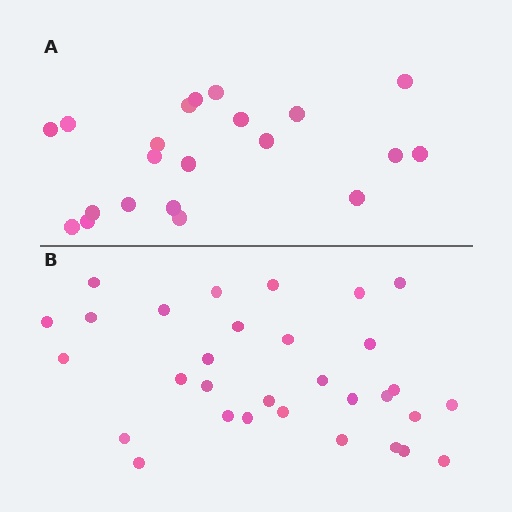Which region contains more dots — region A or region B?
Region B (the bottom region) has more dots.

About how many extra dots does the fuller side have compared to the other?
Region B has roughly 10 or so more dots than region A.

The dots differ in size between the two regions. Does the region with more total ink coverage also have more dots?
No. Region A has more total ink coverage because its dots are larger, but region B actually contains more individual dots. Total area can be misleading — the number of items is what matters here.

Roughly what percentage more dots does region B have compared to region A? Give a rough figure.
About 50% more.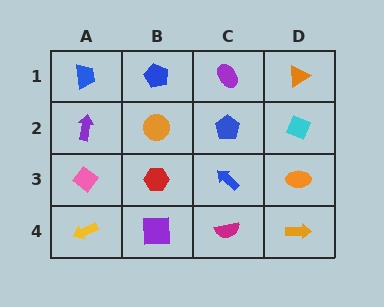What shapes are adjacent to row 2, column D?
An orange triangle (row 1, column D), an orange ellipse (row 3, column D), a blue pentagon (row 2, column C).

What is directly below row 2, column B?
A red hexagon.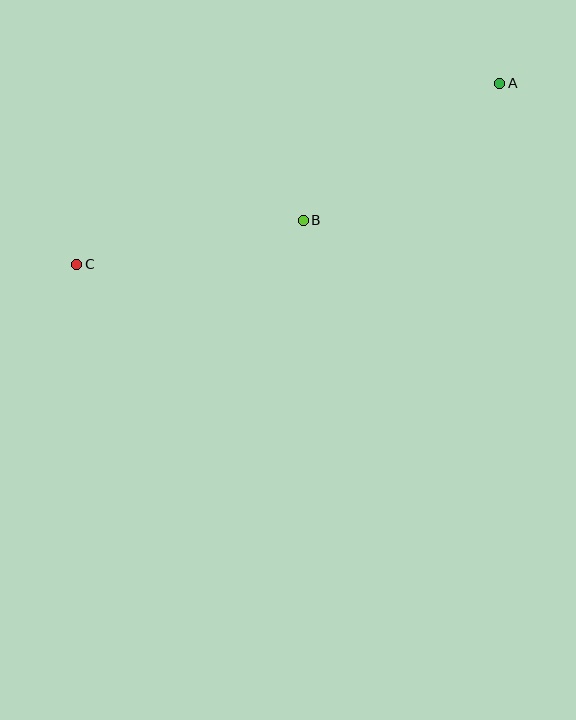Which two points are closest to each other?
Points B and C are closest to each other.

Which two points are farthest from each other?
Points A and C are farthest from each other.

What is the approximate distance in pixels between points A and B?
The distance between A and B is approximately 240 pixels.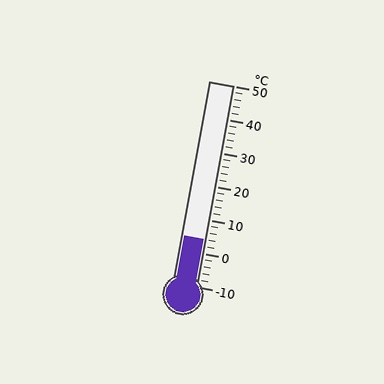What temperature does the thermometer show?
The thermometer shows approximately 4°C.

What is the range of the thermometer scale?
The thermometer scale ranges from -10°C to 50°C.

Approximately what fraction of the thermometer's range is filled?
The thermometer is filled to approximately 25% of its range.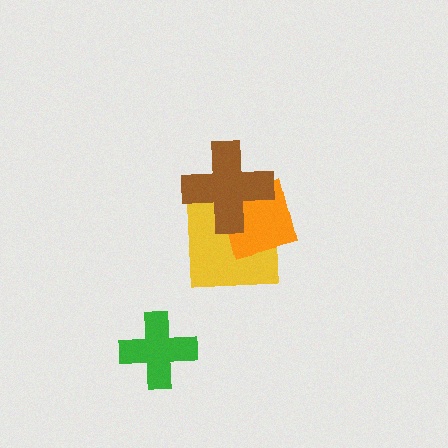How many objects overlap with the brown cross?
2 objects overlap with the brown cross.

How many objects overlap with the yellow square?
2 objects overlap with the yellow square.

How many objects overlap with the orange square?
2 objects overlap with the orange square.